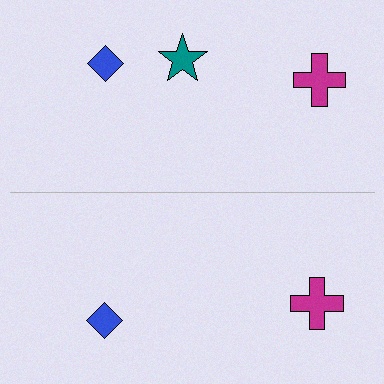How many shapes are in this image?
There are 5 shapes in this image.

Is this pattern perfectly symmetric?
No, the pattern is not perfectly symmetric. A teal star is missing from the bottom side.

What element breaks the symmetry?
A teal star is missing from the bottom side.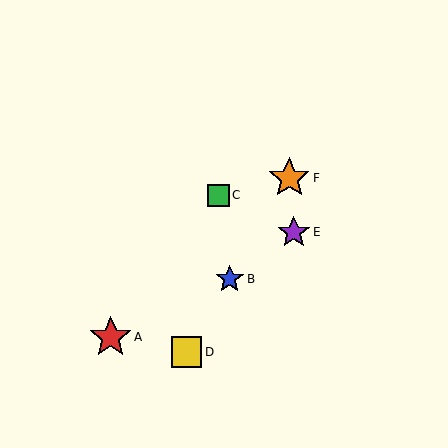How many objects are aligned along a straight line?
3 objects (B, D, F) are aligned along a straight line.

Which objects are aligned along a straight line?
Objects B, D, F are aligned along a straight line.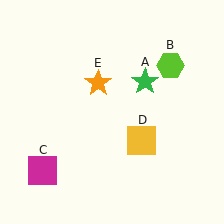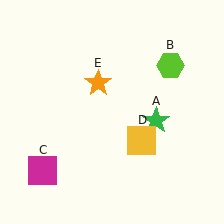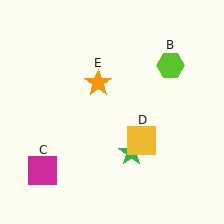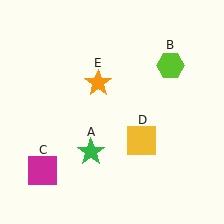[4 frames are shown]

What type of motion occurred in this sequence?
The green star (object A) rotated clockwise around the center of the scene.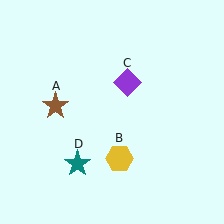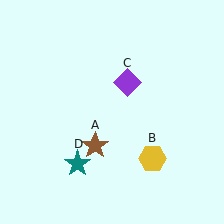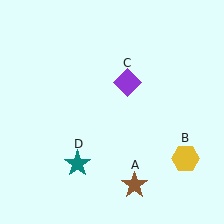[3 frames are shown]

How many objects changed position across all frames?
2 objects changed position: brown star (object A), yellow hexagon (object B).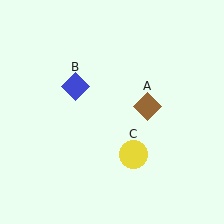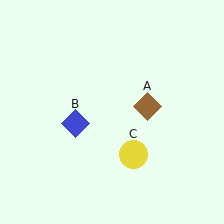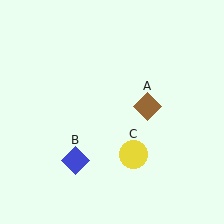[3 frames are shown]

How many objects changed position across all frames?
1 object changed position: blue diamond (object B).